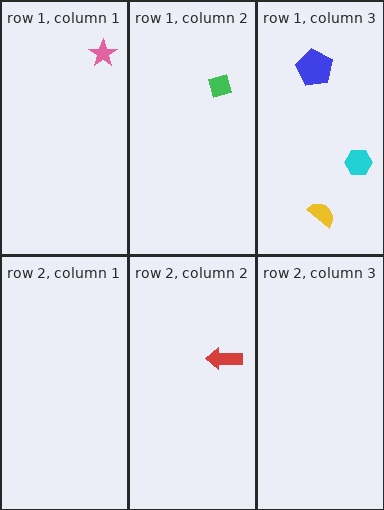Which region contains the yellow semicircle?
The row 1, column 3 region.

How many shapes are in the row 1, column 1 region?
1.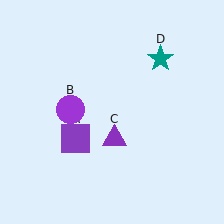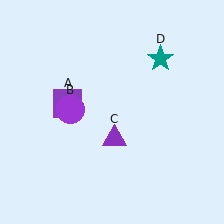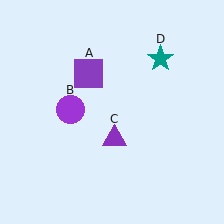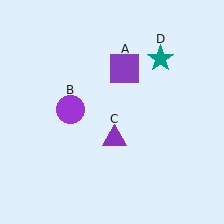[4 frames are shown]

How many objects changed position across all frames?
1 object changed position: purple square (object A).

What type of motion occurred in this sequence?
The purple square (object A) rotated clockwise around the center of the scene.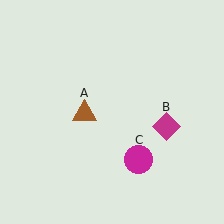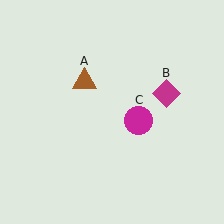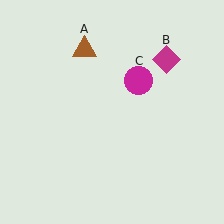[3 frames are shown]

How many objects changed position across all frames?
3 objects changed position: brown triangle (object A), magenta diamond (object B), magenta circle (object C).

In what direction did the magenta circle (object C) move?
The magenta circle (object C) moved up.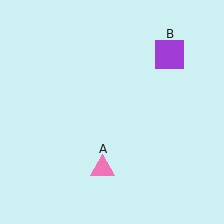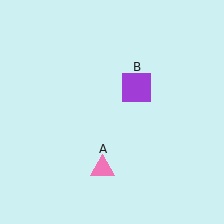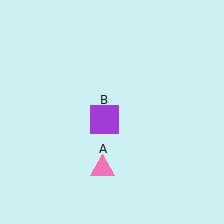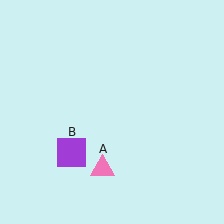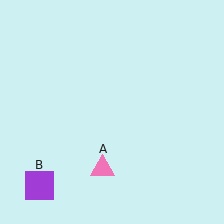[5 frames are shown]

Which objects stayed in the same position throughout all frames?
Pink triangle (object A) remained stationary.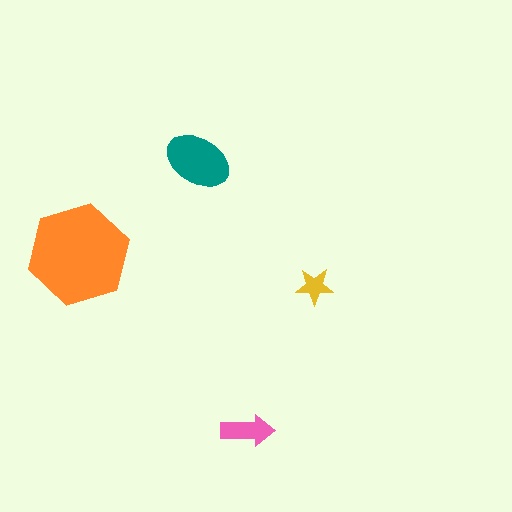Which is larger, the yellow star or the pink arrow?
The pink arrow.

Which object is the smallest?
The yellow star.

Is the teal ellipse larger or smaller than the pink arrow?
Larger.